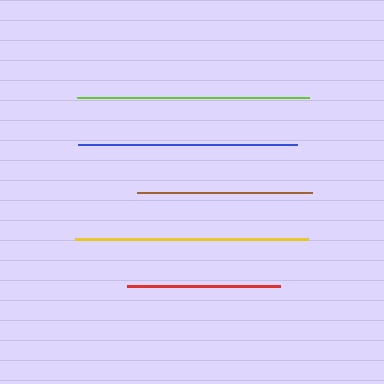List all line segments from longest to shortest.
From longest to shortest: yellow, lime, blue, brown, red.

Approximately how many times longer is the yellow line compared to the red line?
The yellow line is approximately 1.5 times the length of the red line.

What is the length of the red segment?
The red segment is approximately 153 pixels long.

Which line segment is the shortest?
The red line is the shortest at approximately 153 pixels.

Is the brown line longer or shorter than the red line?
The brown line is longer than the red line.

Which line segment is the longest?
The yellow line is the longest at approximately 233 pixels.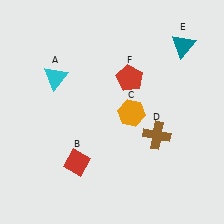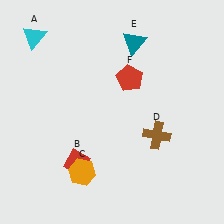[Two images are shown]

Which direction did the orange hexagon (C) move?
The orange hexagon (C) moved down.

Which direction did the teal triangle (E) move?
The teal triangle (E) moved left.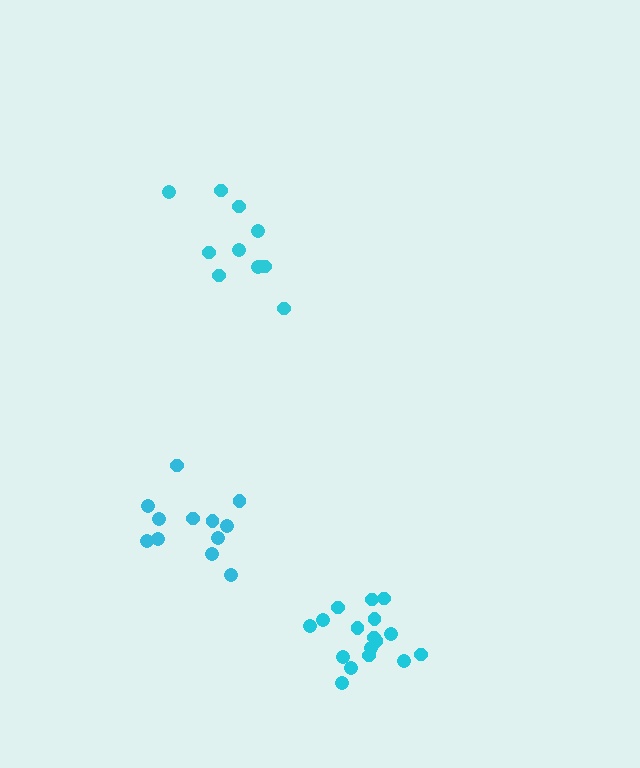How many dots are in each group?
Group 1: 17 dots, Group 2: 11 dots, Group 3: 12 dots (40 total).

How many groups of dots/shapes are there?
There are 3 groups.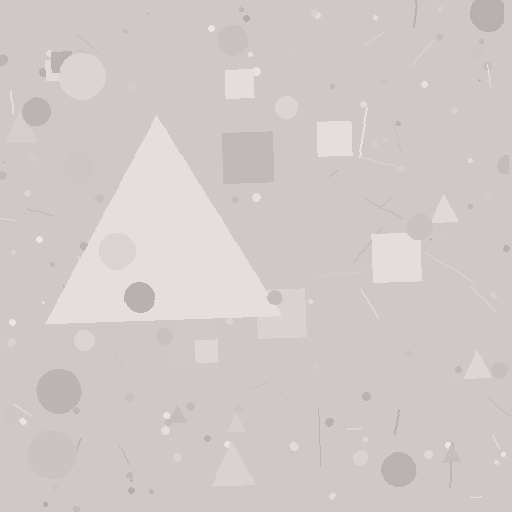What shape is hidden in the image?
A triangle is hidden in the image.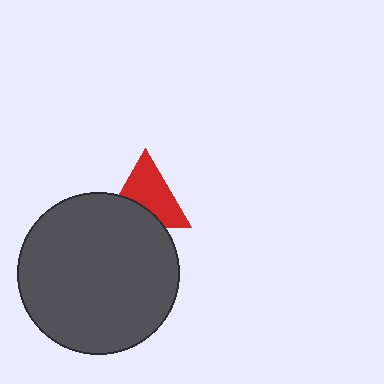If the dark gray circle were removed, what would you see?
You would see the complete red triangle.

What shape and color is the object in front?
The object in front is a dark gray circle.